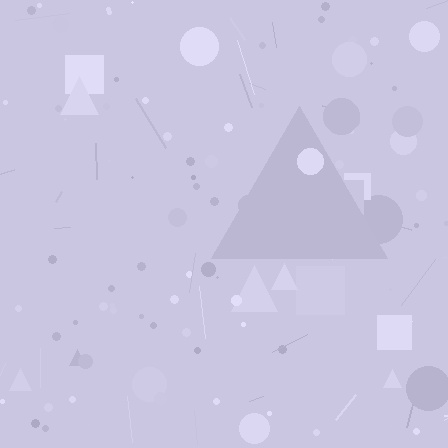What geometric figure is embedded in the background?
A triangle is embedded in the background.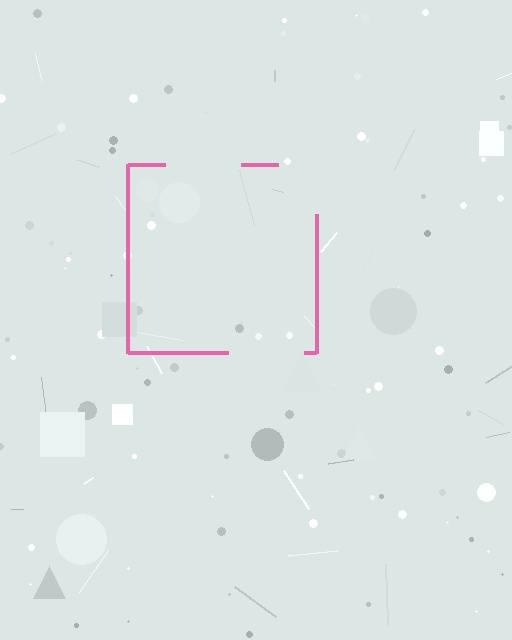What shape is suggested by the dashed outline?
The dashed outline suggests a square.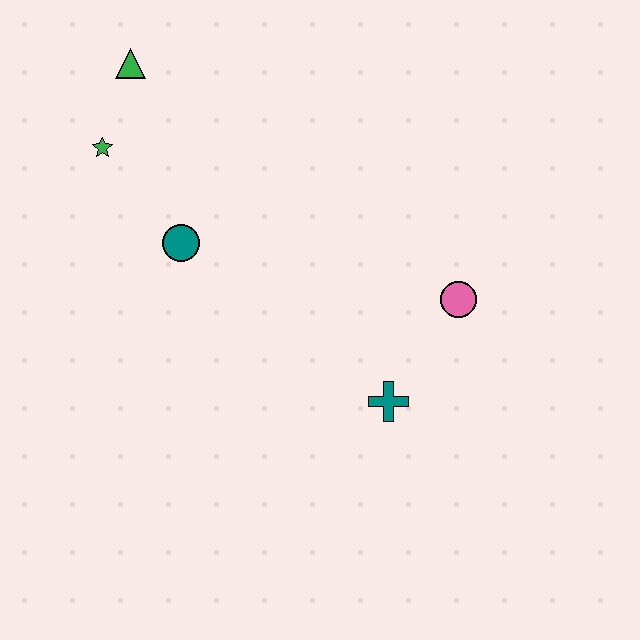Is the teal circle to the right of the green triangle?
Yes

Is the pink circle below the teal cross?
No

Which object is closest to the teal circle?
The green star is closest to the teal circle.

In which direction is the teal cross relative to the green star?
The teal cross is to the right of the green star.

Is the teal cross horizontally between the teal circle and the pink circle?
Yes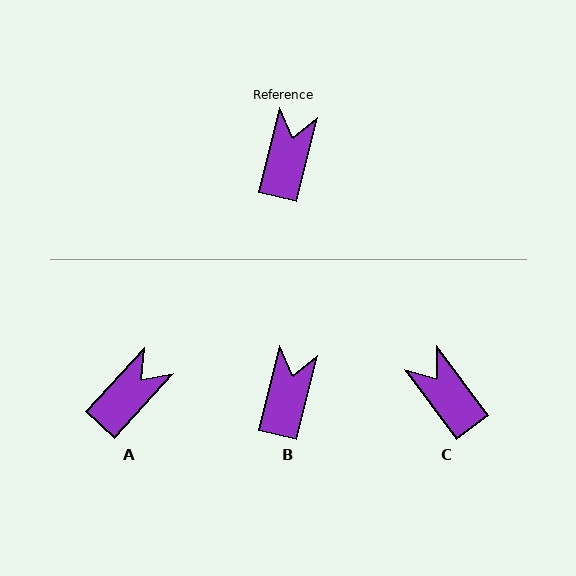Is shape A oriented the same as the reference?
No, it is off by about 28 degrees.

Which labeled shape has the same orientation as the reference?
B.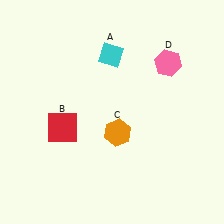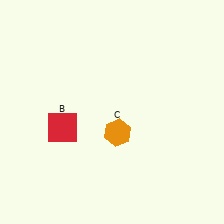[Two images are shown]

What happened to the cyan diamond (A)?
The cyan diamond (A) was removed in Image 2. It was in the top-left area of Image 1.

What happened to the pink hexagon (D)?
The pink hexagon (D) was removed in Image 2. It was in the top-right area of Image 1.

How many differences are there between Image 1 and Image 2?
There are 2 differences between the two images.